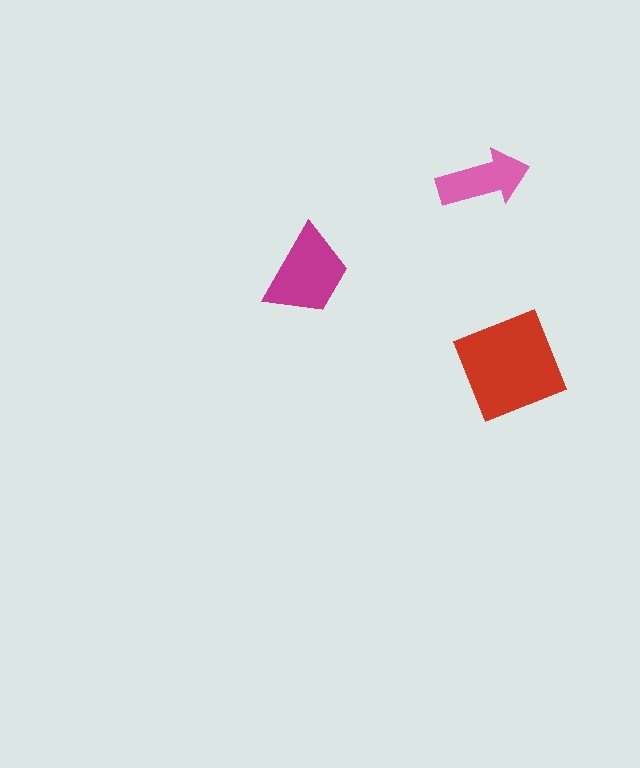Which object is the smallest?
The pink arrow.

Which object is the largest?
The red square.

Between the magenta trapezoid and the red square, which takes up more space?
The red square.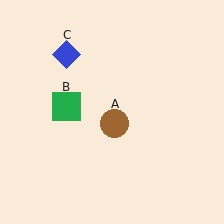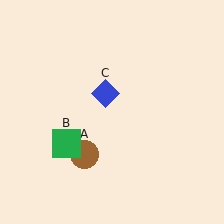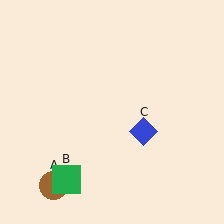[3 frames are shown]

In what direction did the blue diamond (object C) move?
The blue diamond (object C) moved down and to the right.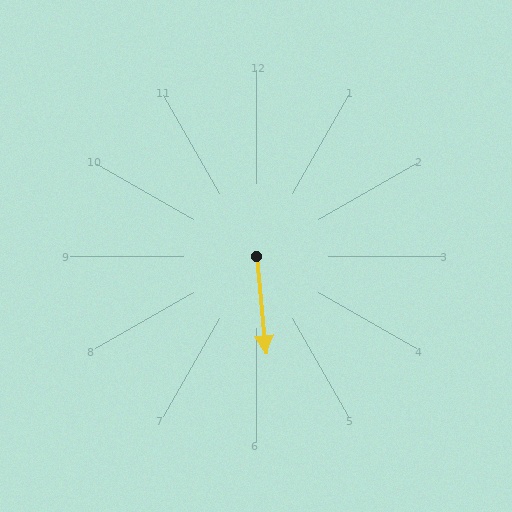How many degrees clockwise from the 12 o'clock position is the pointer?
Approximately 174 degrees.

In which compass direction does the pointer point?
South.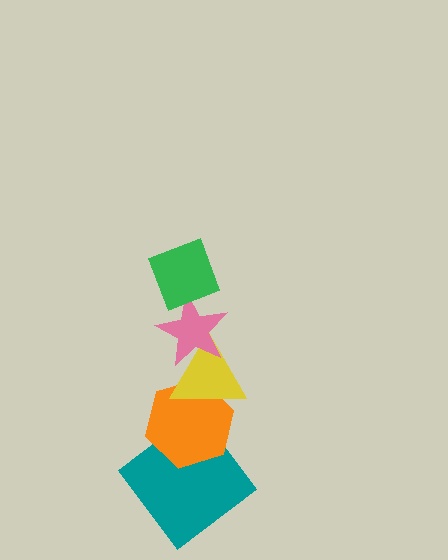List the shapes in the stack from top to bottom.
From top to bottom: the green diamond, the pink star, the yellow triangle, the orange hexagon, the teal diamond.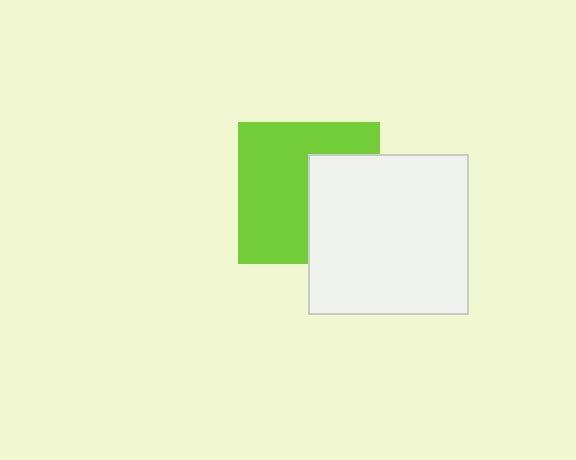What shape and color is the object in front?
The object in front is a white square.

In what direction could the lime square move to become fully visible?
The lime square could move left. That would shift it out from behind the white square entirely.